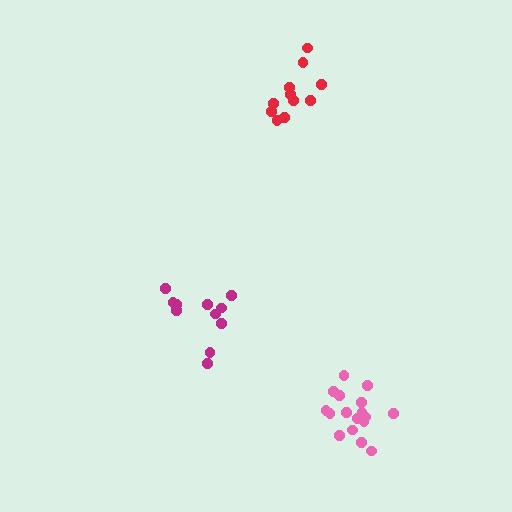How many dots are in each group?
Group 1: 11 dots, Group 2: 17 dots, Group 3: 11 dots (39 total).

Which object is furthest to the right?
The pink cluster is rightmost.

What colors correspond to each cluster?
The clusters are colored: red, pink, magenta.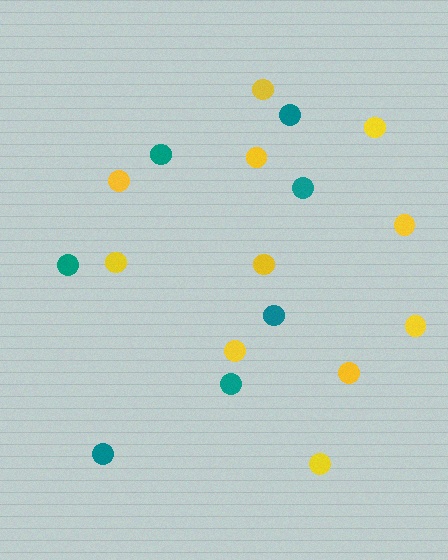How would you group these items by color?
There are 2 groups: one group of teal circles (7) and one group of yellow circles (11).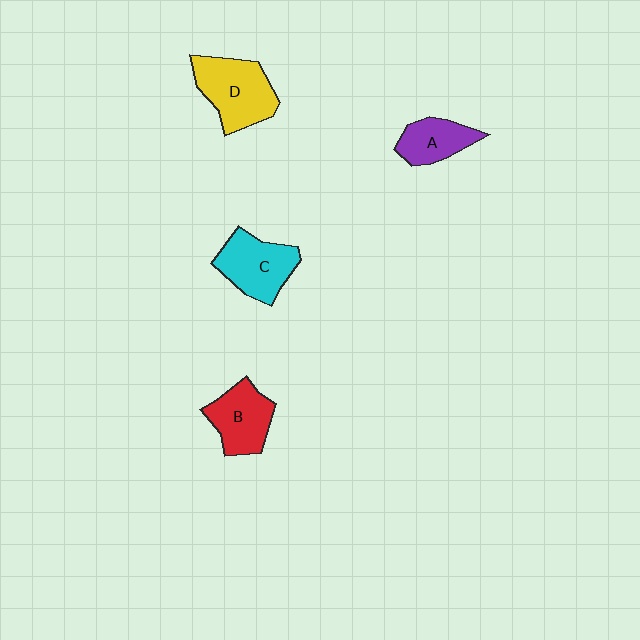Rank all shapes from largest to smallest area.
From largest to smallest: D (yellow), C (cyan), B (red), A (purple).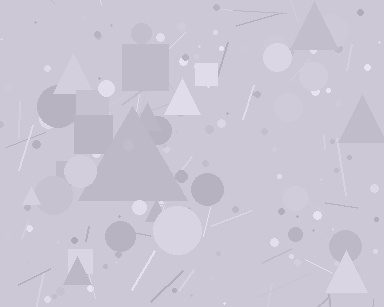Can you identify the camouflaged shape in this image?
The camouflaged shape is a triangle.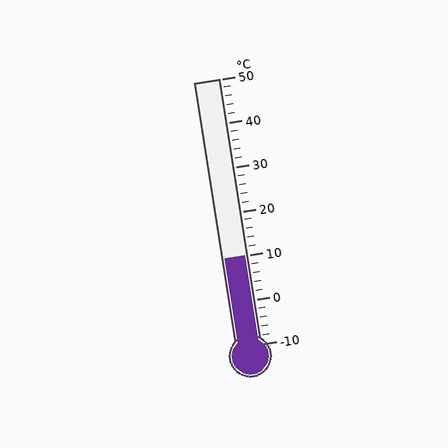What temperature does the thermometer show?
The thermometer shows approximately 10°C.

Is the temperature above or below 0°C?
The temperature is above 0°C.